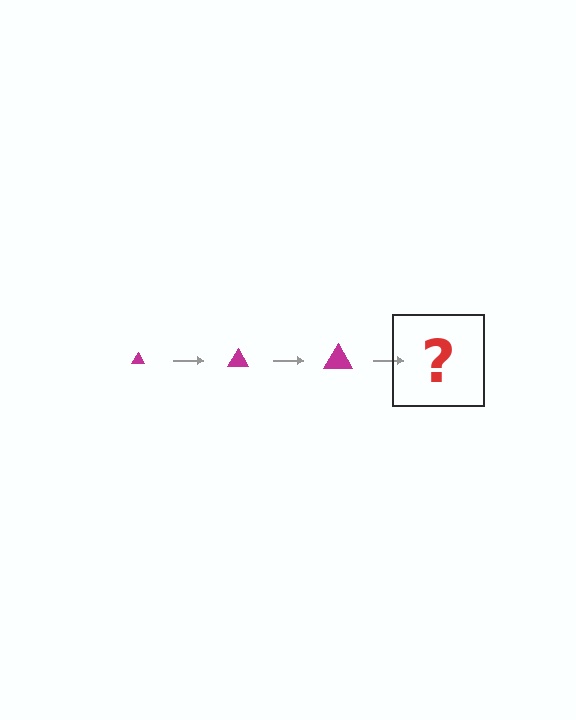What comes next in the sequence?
The next element should be a magenta triangle, larger than the previous one.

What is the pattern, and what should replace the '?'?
The pattern is that the triangle gets progressively larger each step. The '?' should be a magenta triangle, larger than the previous one.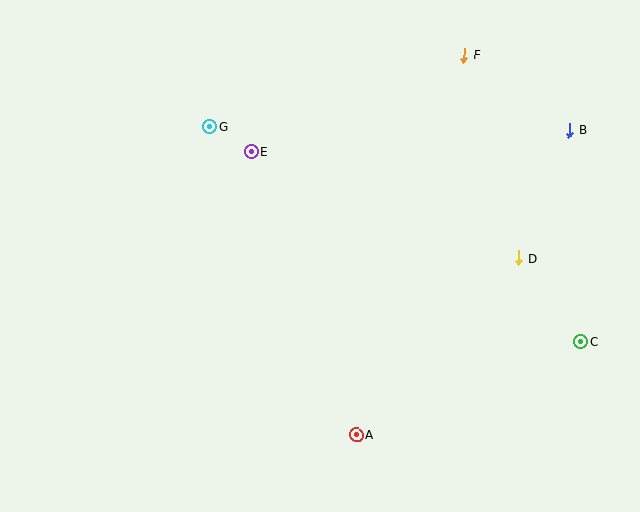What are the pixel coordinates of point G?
Point G is at (209, 126).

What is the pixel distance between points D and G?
The distance between D and G is 336 pixels.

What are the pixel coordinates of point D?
Point D is at (519, 258).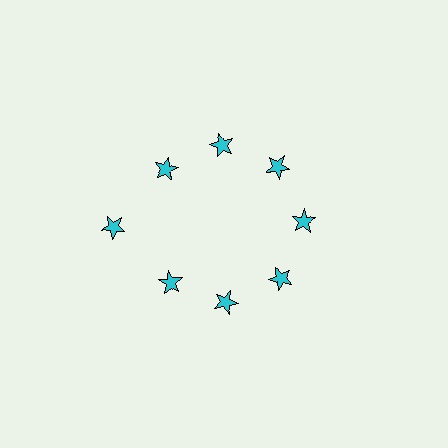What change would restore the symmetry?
The symmetry would be restored by moving it inward, back onto the ring so that all 8 stars sit at equal angles and equal distance from the center.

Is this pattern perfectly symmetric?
No. The 8 cyan stars are arranged in a ring, but one element near the 9 o'clock position is pushed outward from the center, breaking the 8-fold rotational symmetry.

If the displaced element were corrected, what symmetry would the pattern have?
It would have 8-fold rotational symmetry — the pattern would map onto itself every 45 degrees.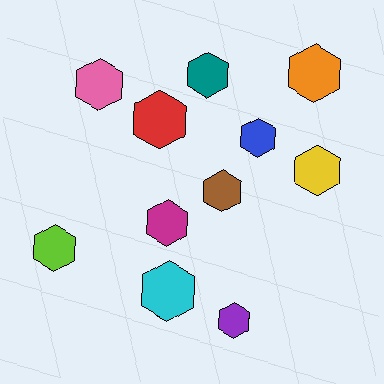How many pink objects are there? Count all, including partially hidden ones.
There is 1 pink object.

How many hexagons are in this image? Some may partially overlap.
There are 11 hexagons.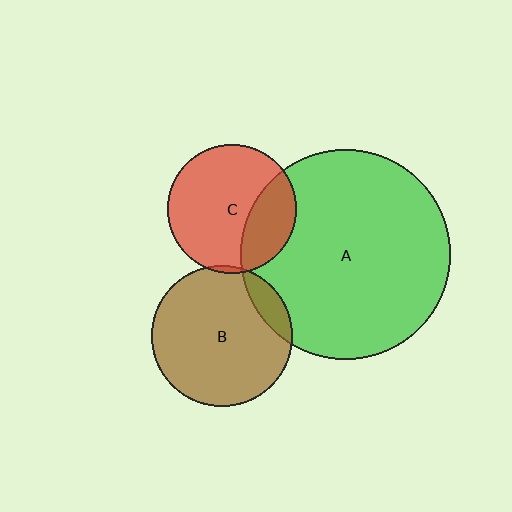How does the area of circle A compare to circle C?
Approximately 2.7 times.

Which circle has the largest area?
Circle A (green).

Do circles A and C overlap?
Yes.